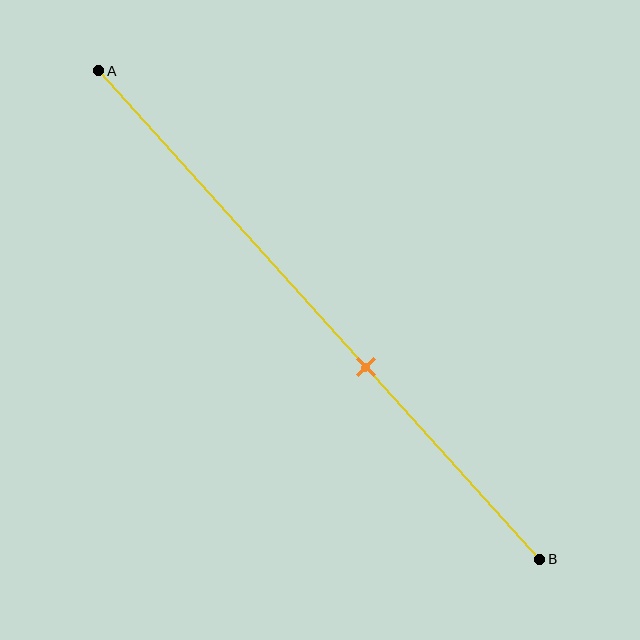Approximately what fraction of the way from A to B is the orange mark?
The orange mark is approximately 60% of the way from A to B.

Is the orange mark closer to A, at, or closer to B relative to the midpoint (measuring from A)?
The orange mark is closer to point B than the midpoint of segment AB.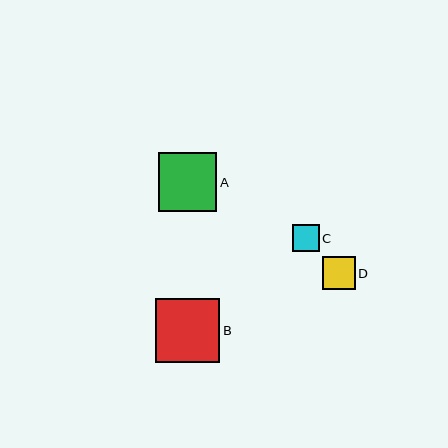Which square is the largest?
Square B is the largest with a size of approximately 64 pixels.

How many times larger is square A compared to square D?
Square A is approximately 1.8 times the size of square D.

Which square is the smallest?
Square C is the smallest with a size of approximately 27 pixels.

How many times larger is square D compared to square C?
Square D is approximately 1.2 times the size of square C.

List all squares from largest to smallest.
From largest to smallest: B, A, D, C.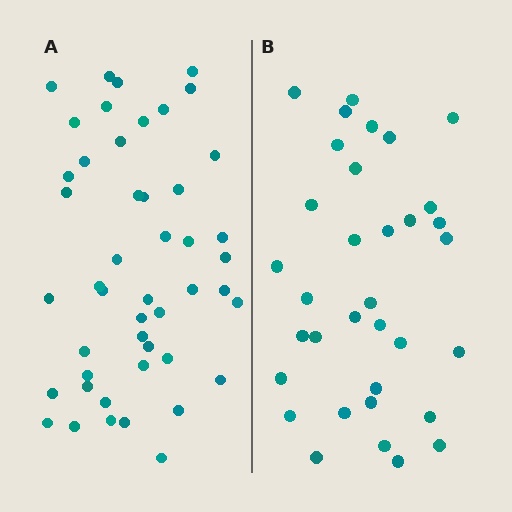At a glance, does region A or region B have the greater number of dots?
Region A (the left region) has more dots.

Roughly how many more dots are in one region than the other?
Region A has approximately 15 more dots than region B.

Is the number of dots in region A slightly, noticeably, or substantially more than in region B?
Region A has noticeably more, but not dramatically so. The ratio is roughly 1.4 to 1.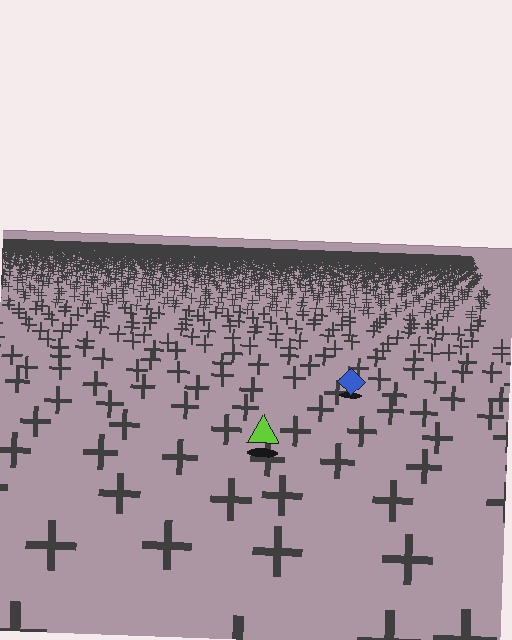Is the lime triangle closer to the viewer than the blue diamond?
Yes. The lime triangle is closer — you can tell from the texture gradient: the ground texture is coarser near it.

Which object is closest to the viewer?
The lime triangle is closest. The texture marks near it are larger and more spread out.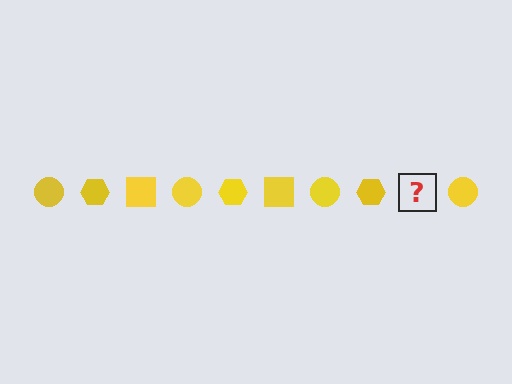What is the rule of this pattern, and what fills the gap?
The rule is that the pattern cycles through circle, hexagon, square shapes in yellow. The gap should be filled with a yellow square.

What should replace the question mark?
The question mark should be replaced with a yellow square.